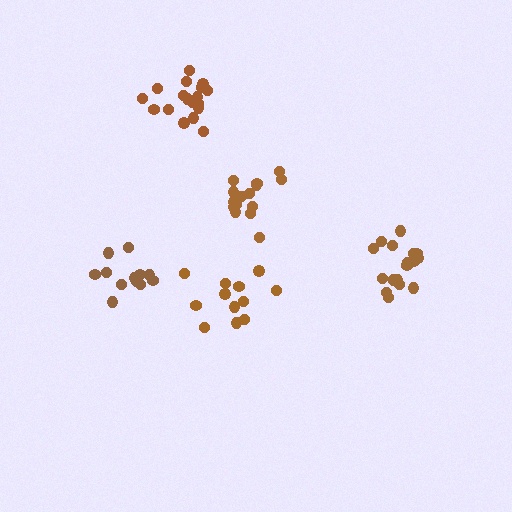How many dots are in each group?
Group 1: 12 dots, Group 2: 18 dots, Group 3: 15 dots, Group 4: 18 dots, Group 5: 12 dots (75 total).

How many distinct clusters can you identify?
There are 5 distinct clusters.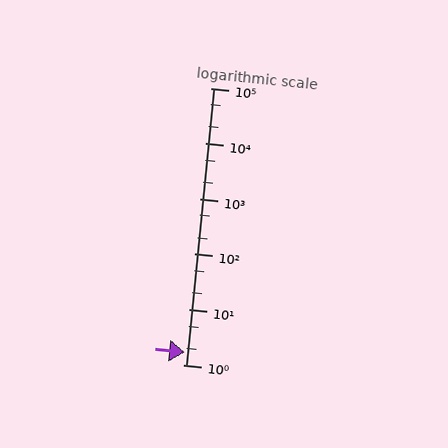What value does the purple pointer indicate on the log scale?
The pointer indicates approximately 1.7.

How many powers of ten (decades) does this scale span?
The scale spans 5 decades, from 1 to 100000.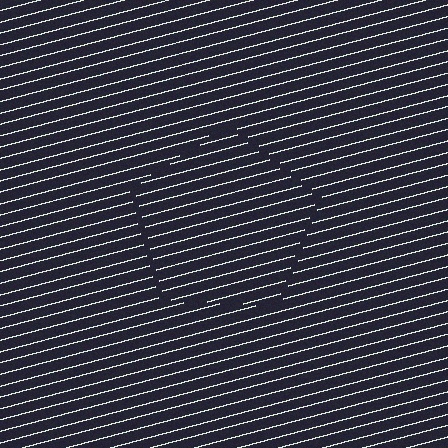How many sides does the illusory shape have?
5 sides — the line-ends trace a pentagon.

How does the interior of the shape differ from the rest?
The interior of the shape contains the same grating, shifted by half a period — the contour is defined by the phase discontinuity where line-ends from the inner and outer gratings abut.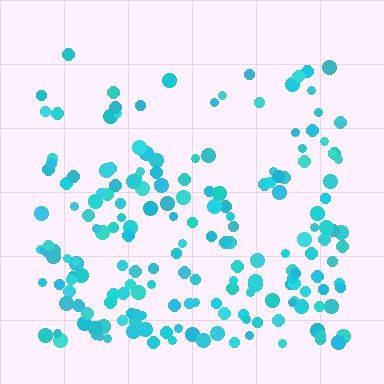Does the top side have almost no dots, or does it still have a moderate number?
Still a moderate number, just noticeably fewer than the bottom.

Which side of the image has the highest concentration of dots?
The bottom.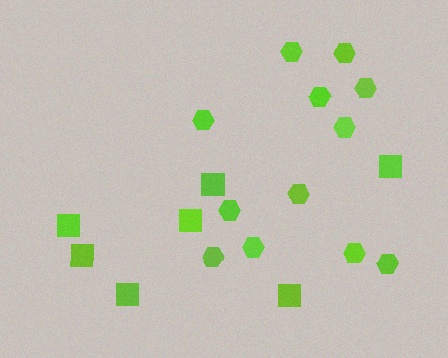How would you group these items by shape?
There are 2 groups: one group of squares (7) and one group of hexagons (12).